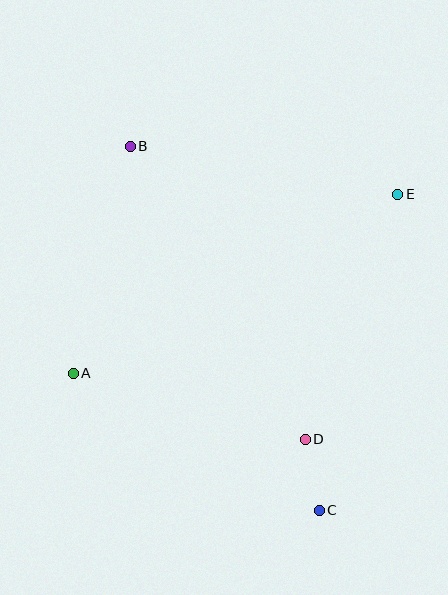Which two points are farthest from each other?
Points B and C are farthest from each other.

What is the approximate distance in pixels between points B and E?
The distance between B and E is approximately 272 pixels.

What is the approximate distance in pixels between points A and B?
The distance between A and B is approximately 234 pixels.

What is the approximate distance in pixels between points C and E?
The distance between C and E is approximately 325 pixels.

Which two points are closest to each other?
Points C and D are closest to each other.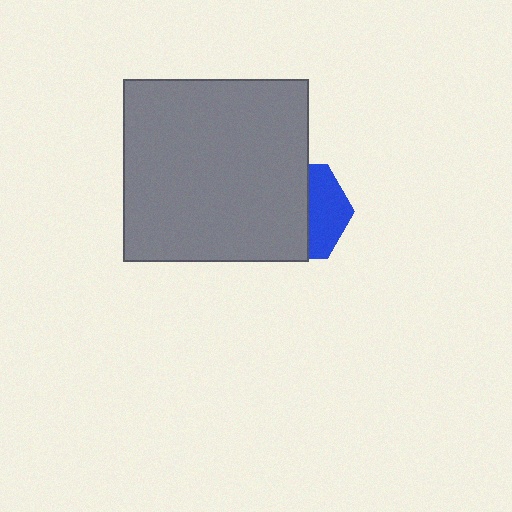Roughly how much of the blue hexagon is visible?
A small part of it is visible (roughly 39%).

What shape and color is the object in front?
The object in front is a gray rectangle.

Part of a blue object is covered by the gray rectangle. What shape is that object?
It is a hexagon.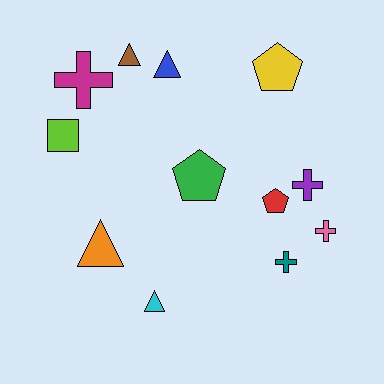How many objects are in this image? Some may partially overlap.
There are 12 objects.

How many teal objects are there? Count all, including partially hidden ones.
There is 1 teal object.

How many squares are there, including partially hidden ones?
There is 1 square.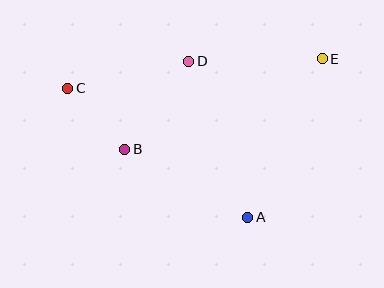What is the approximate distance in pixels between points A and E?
The distance between A and E is approximately 175 pixels.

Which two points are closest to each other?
Points B and C are closest to each other.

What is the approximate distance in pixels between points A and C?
The distance between A and C is approximately 221 pixels.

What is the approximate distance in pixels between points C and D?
The distance between C and D is approximately 124 pixels.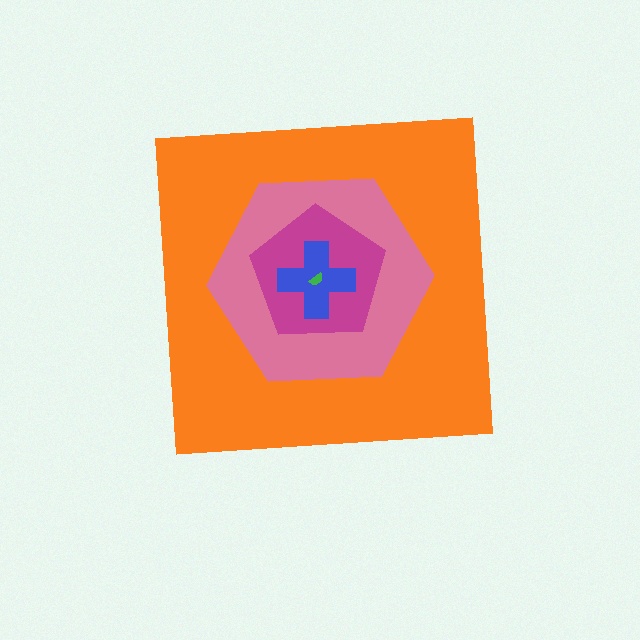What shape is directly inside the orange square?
The pink hexagon.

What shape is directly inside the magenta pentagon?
The blue cross.